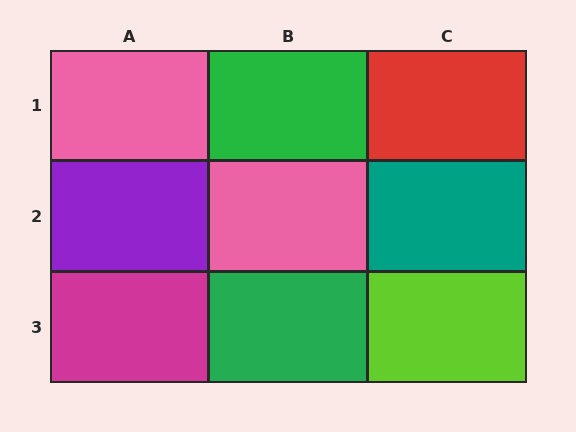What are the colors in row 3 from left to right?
Magenta, green, lime.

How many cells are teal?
1 cell is teal.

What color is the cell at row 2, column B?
Pink.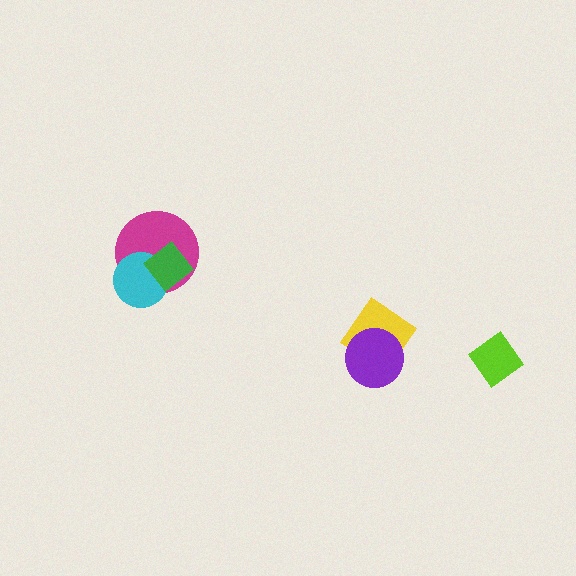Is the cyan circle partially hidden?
Yes, it is partially covered by another shape.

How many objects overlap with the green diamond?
2 objects overlap with the green diamond.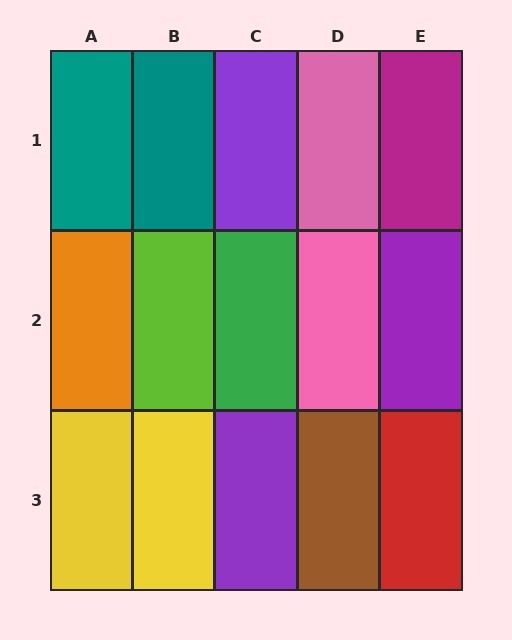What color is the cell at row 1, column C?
Purple.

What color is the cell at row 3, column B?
Yellow.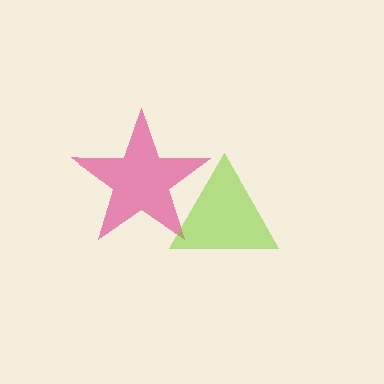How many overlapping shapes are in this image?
There are 2 overlapping shapes in the image.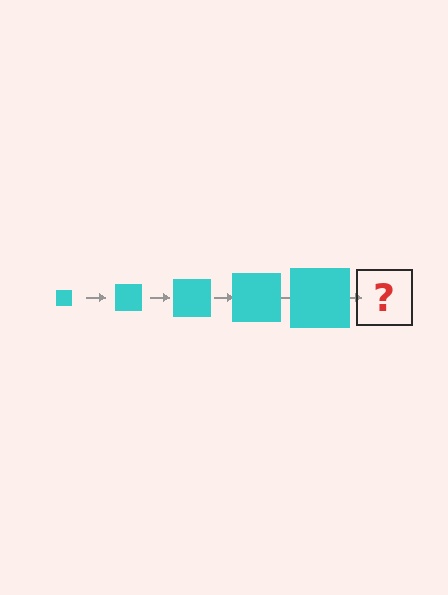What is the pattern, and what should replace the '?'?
The pattern is that the square gets progressively larger each step. The '?' should be a cyan square, larger than the previous one.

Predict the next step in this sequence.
The next step is a cyan square, larger than the previous one.